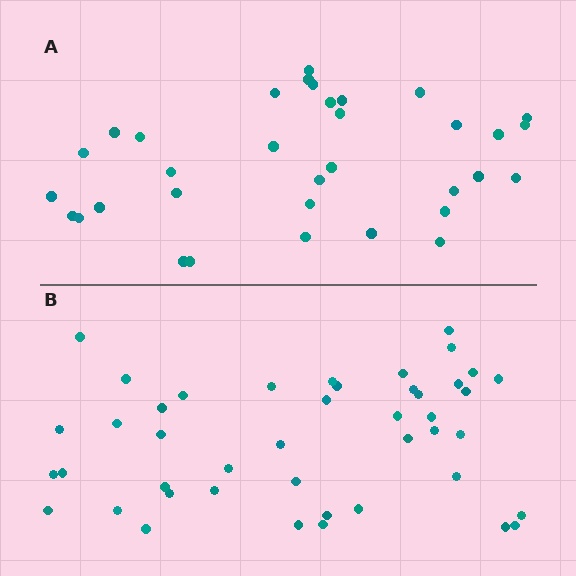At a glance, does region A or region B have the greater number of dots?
Region B (the bottom region) has more dots.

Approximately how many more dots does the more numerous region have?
Region B has roughly 10 or so more dots than region A.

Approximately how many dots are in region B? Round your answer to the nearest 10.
About 40 dots. (The exact count is 44, which rounds to 40.)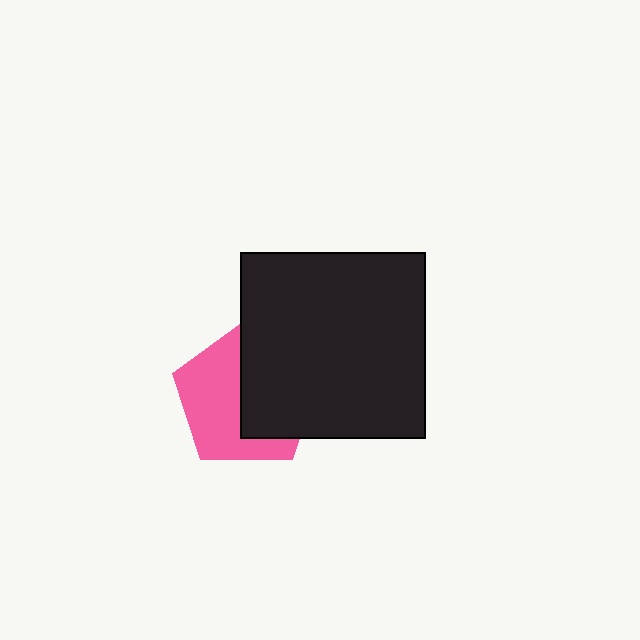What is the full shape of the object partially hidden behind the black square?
The partially hidden object is a pink pentagon.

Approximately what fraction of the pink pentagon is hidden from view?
Roughly 49% of the pink pentagon is hidden behind the black square.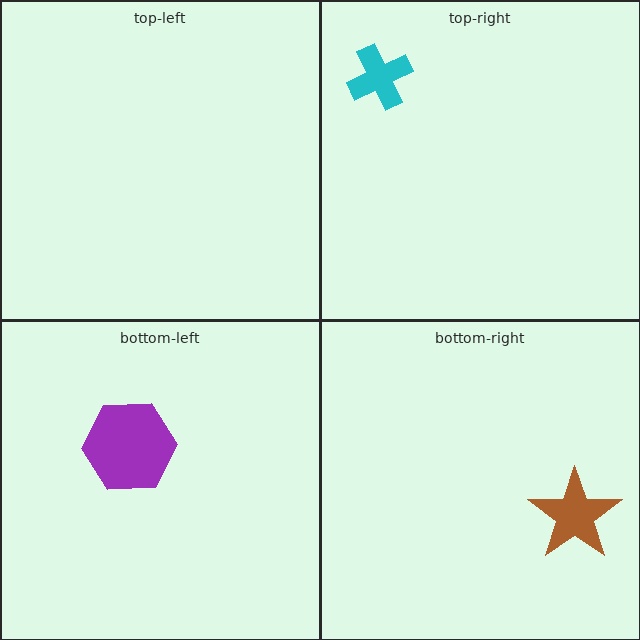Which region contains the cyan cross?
The top-right region.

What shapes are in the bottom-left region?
The purple hexagon.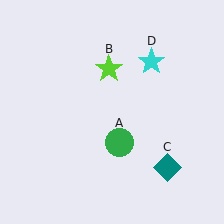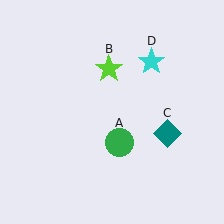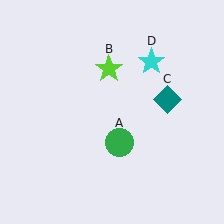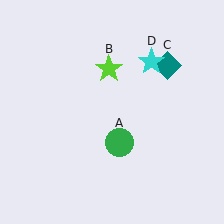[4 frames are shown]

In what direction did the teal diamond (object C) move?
The teal diamond (object C) moved up.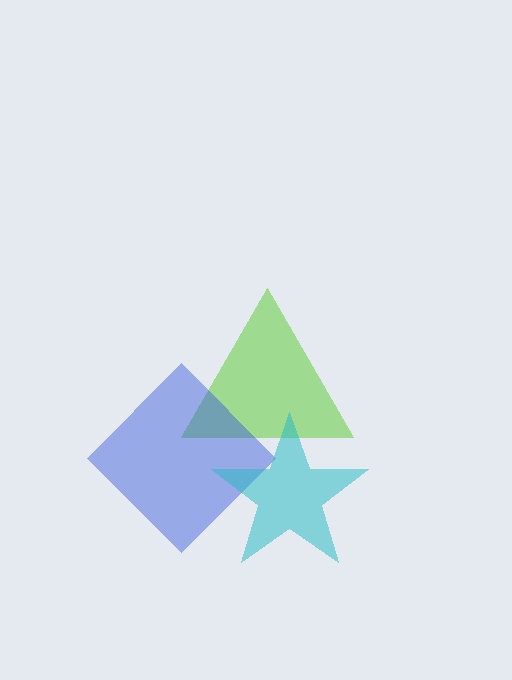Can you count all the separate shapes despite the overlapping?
Yes, there are 3 separate shapes.